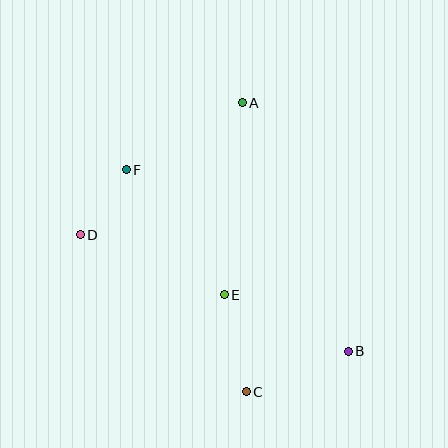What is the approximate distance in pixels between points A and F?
The distance between A and F is approximately 134 pixels.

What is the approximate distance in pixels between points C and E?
The distance between C and E is approximately 99 pixels.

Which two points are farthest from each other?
Points B and D are farthest from each other.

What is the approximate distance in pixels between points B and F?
The distance between B and F is approximately 287 pixels.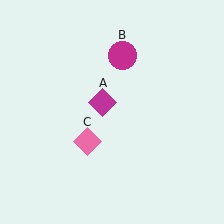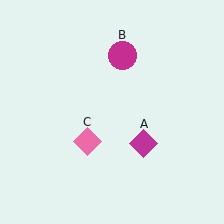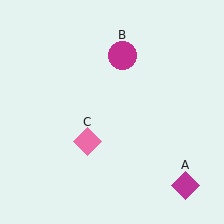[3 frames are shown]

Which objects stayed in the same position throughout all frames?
Magenta circle (object B) and pink diamond (object C) remained stationary.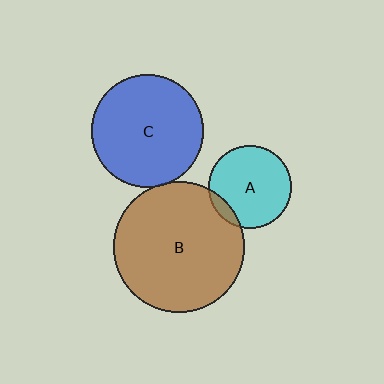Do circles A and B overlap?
Yes.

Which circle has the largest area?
Circle B (brown).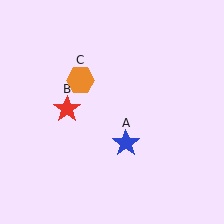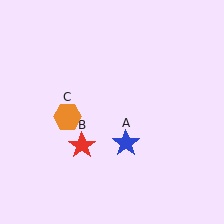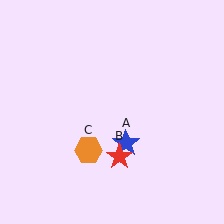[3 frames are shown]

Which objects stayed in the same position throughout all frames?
Blue star (object A) remained stationary.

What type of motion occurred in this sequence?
The red star (object B), orange hexagon (object C) rotated counterclockwise around the center of the scene.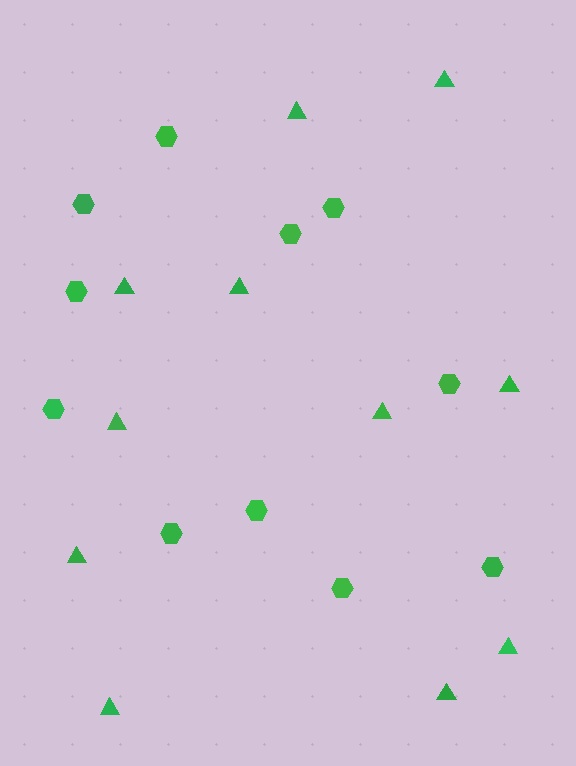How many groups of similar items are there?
There are 2 groups: one group of hexagons (11) and one group of triangles (11).